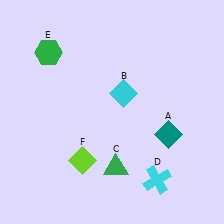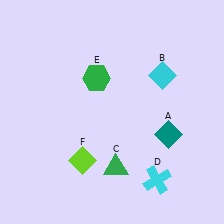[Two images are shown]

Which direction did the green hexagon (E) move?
The green hexagon (E) moved right.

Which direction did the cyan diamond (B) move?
The cyan diamond (B) moved right.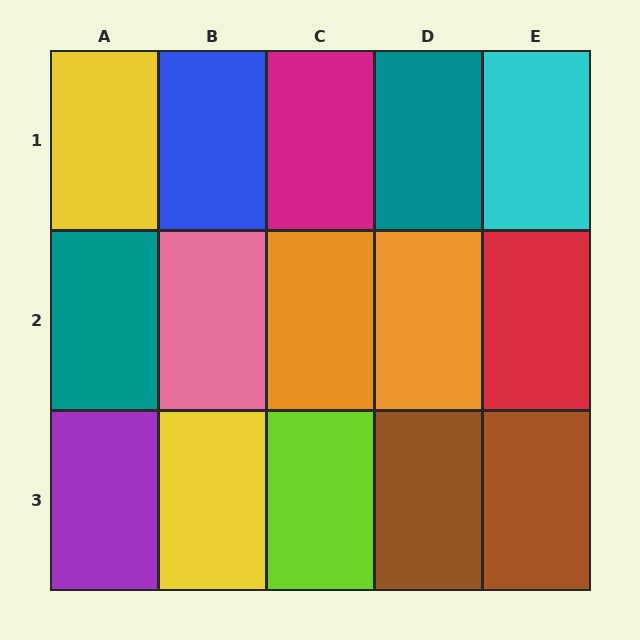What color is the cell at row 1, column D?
Teal.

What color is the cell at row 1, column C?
Magenta.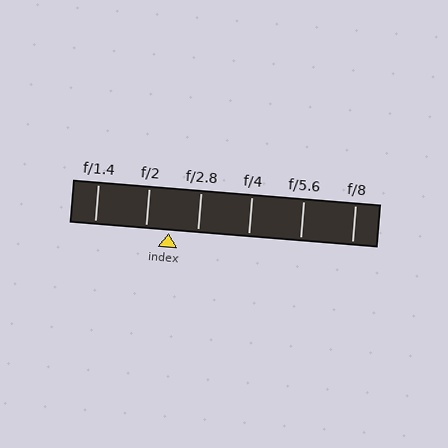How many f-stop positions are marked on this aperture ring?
There are 6 f-stop positions marked.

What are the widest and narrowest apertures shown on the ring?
The widest aperture shown is f/1.4 and the narrowest is f/8.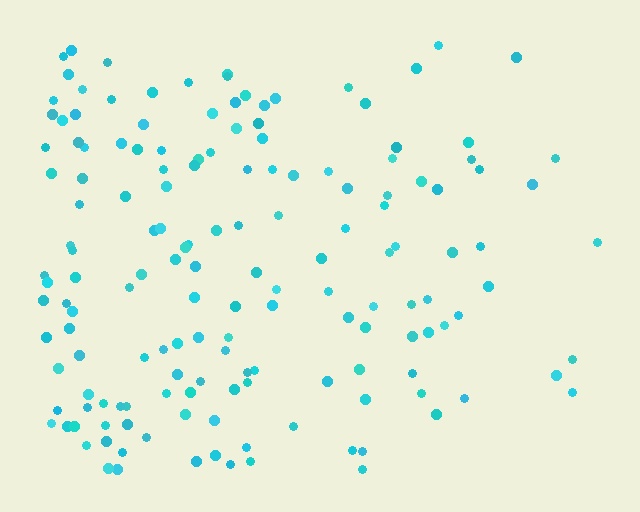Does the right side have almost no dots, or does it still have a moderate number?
Still a moderate number, just noticeably fewer than the left.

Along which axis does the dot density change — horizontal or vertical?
Horizontal.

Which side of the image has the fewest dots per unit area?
The right.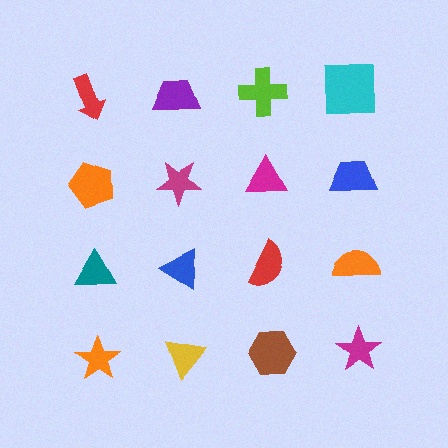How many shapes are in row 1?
4 shapes.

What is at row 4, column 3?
A brown hexagon.